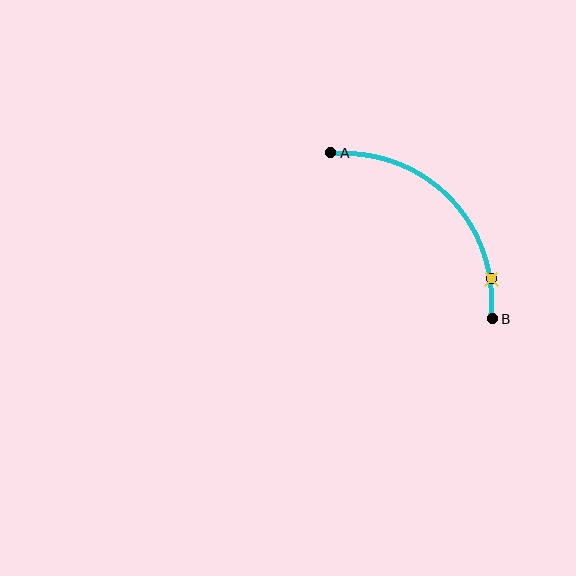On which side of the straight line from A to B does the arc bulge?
The arc bulges above and to the right of the straight line connecting A and B.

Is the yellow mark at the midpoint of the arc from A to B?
No. The yellow mark lies on the arc but is closer to endpoint B. The arc midpoint would be at the point on the curve equidistant along the arc from both A and B.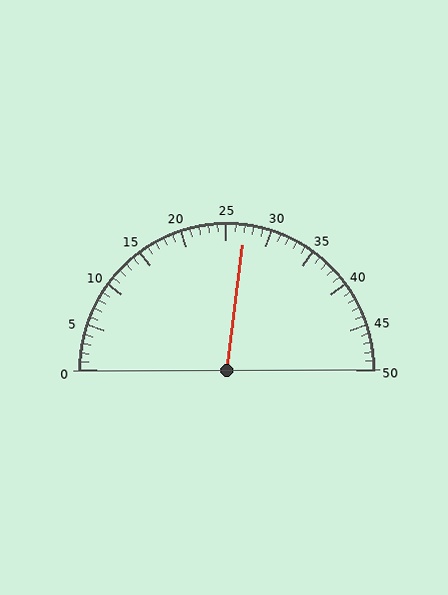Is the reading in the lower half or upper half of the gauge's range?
The reading is in the upper half of the range (0 to 50).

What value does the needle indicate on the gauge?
The needle indicates approximately 27.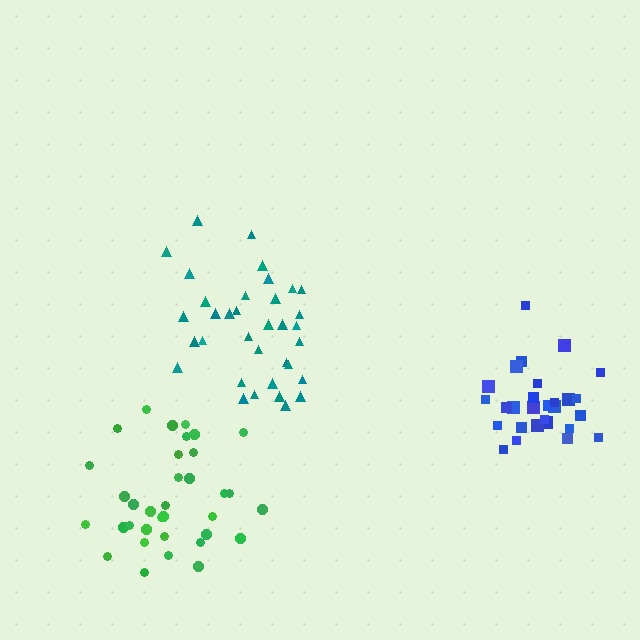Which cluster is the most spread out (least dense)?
Green.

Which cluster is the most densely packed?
Blue.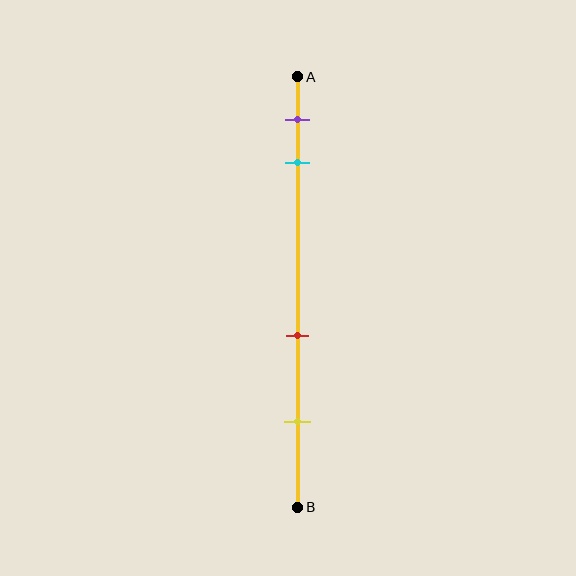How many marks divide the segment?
There are 4 marks dividing the segment.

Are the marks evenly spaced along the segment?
No, the marks are not evenly spaced.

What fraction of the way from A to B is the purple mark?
The purple mark is approximately 10% (0.1) of the way from A to B.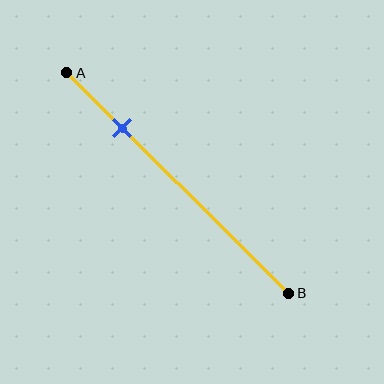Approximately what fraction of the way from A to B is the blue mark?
The blue mark is approximately 25% of the way from A to B.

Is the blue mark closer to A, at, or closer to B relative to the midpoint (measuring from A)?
The blue mark is closer to point A than the midpoint of segment AB.